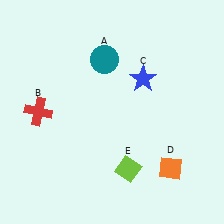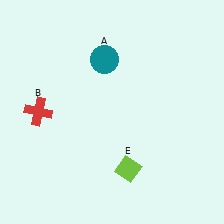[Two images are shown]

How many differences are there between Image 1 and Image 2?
There are 2 differences between the two images.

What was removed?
The blue star (C), the orange diamond (D) were removed in Image 2.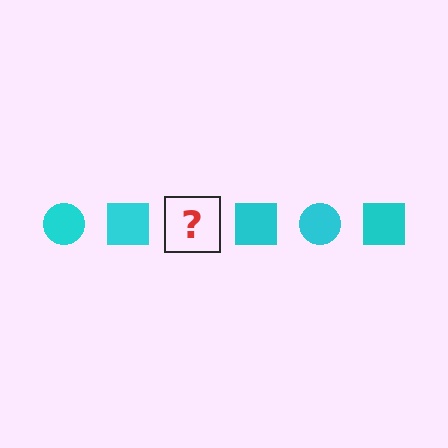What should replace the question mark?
The question mark should be replaced with a cyan circle.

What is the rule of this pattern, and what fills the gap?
The rule is that the pattern cycles through circle, square shapes in cyan. The gap should be filled with a cyan circle.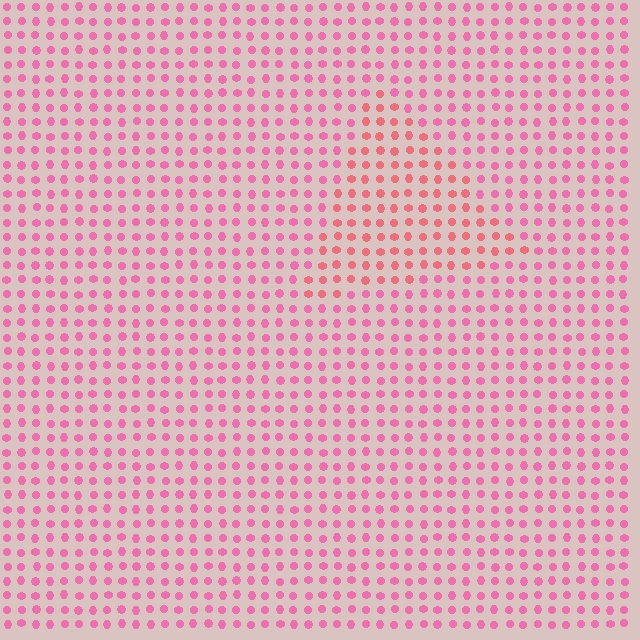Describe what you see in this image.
The image is filled with small pink elements in a uniform arrangement. A triangle-shaped region is visible where the elements are tinted to a slightly different hue, forming a subtle color boundary.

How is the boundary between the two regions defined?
The boundary is defined purely by a slight shift in hue (about 23 degrees). Spacing, size, and orientation are identical on both sides.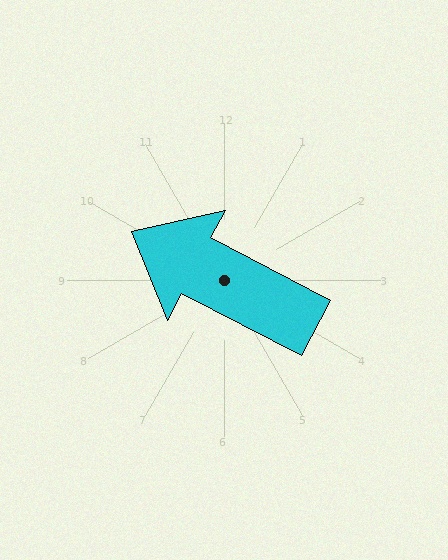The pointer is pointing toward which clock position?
Roughly 10 o'clock.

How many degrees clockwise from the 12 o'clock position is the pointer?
Approximately 298 degrees.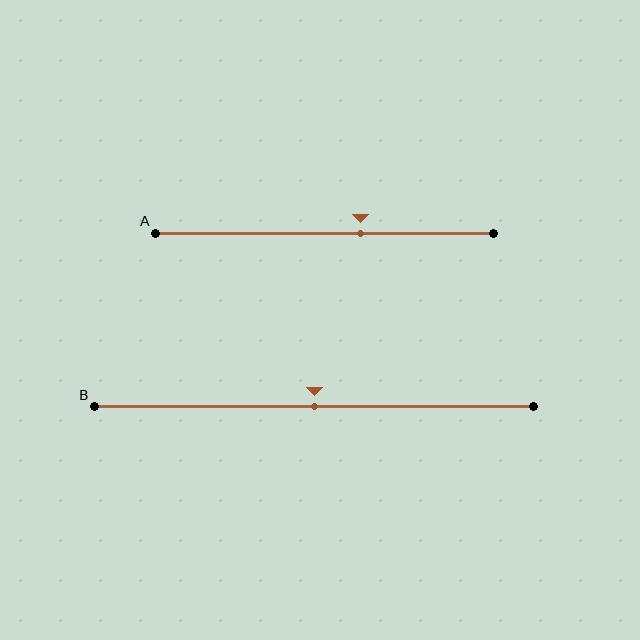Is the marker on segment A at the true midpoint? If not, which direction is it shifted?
No, the marker on segment A is shifted to the right by about 11% of the segment length.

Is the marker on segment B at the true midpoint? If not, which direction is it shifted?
Yes, the marker on segment B is at the true midpoint.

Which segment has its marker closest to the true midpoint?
Segment B has its marker closest to the true midpoint.